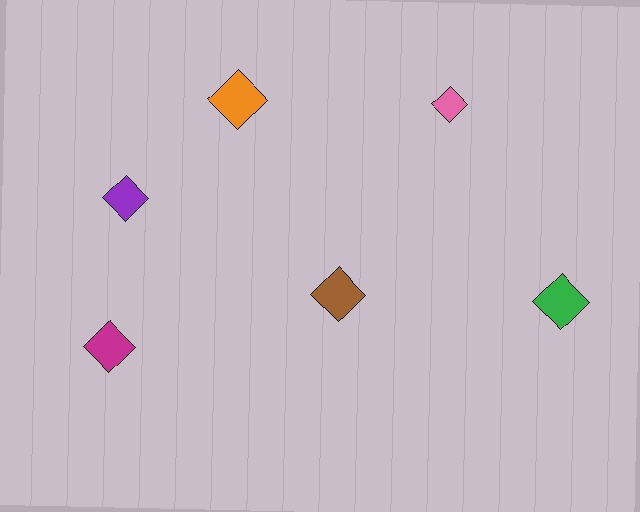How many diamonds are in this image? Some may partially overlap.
There are 6 diamonds.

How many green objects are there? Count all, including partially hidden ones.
There is 1 green object.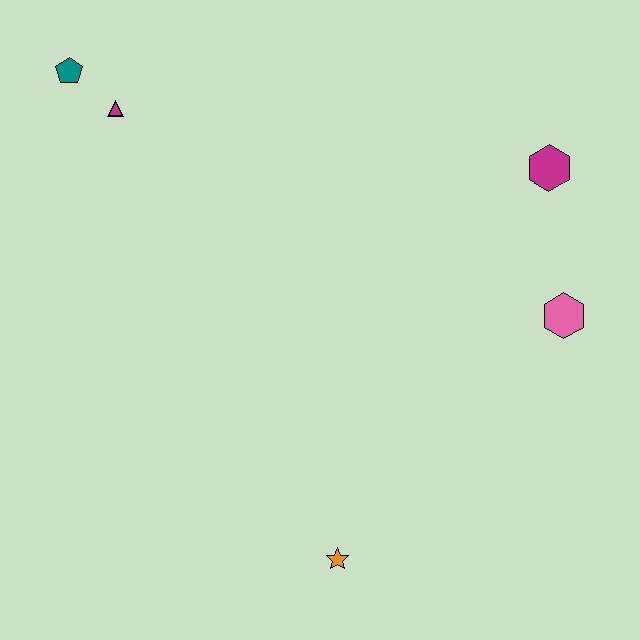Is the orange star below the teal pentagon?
Yes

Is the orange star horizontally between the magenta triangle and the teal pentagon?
No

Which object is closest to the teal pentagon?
The magenta triangle is closest to the teal pentagon.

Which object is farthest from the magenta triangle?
The orange star is farthest from the magenta triangle.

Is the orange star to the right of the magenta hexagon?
No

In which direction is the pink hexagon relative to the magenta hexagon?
The pink hexagon is below the magenta hexagon.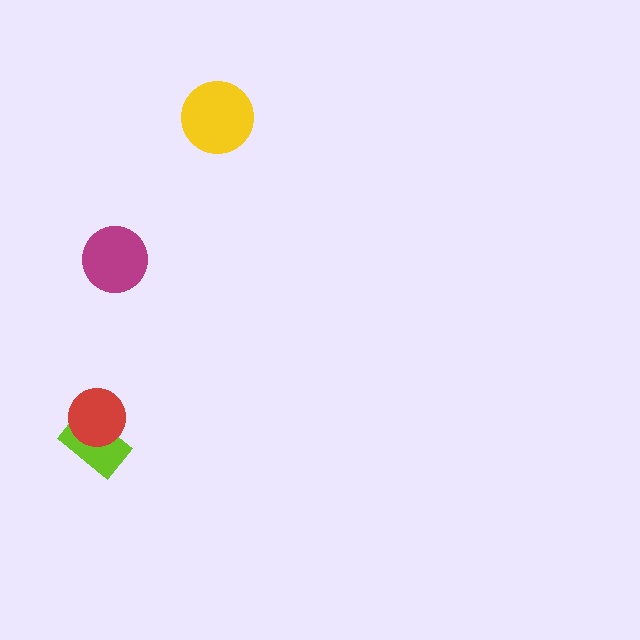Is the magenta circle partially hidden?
No, no other shape covers it.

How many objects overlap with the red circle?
1 object overlaps with the red circle.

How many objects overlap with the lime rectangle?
1 object overlaps with the lime rectangle.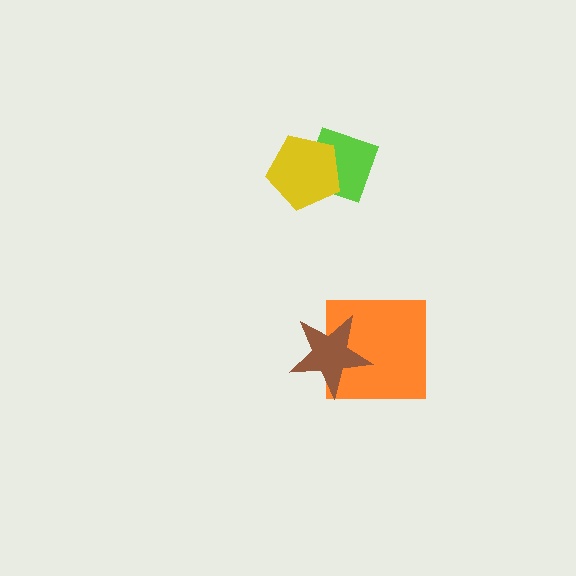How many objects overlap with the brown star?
1 object overlaps with the brown star.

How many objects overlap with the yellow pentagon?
1 object overlaps with the yellow pentagon.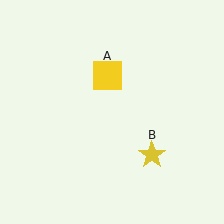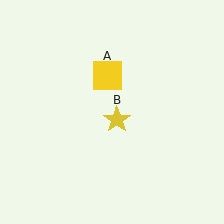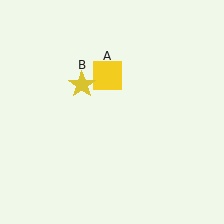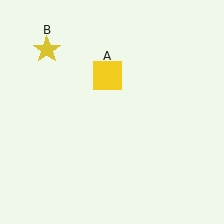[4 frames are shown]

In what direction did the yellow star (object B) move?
The yellow star (object B) moved up and to the left.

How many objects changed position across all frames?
1 object changed position: yellow star (object B).